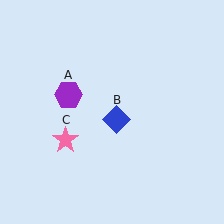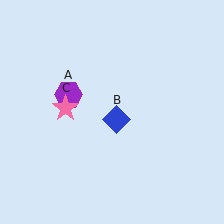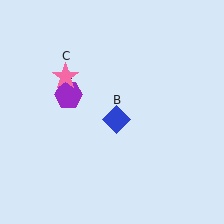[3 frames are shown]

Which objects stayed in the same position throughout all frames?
Purple hexagon (object A) and blue diamond (object B) remained stationary.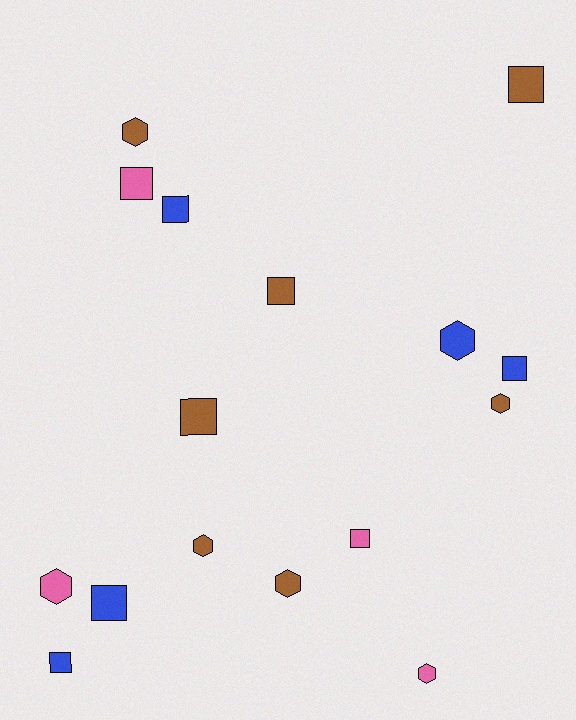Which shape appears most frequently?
Square, with 9 objects.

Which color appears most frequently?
Brown, with 7 objects.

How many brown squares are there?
There are 3 brown squares.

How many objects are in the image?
There are 16 objects.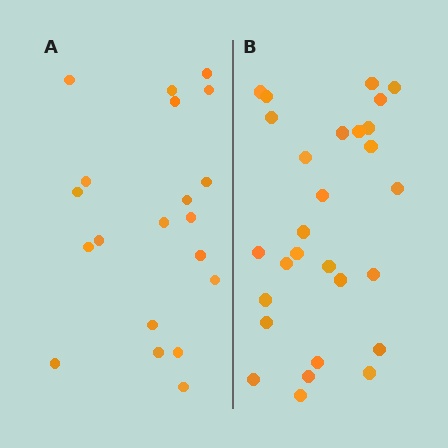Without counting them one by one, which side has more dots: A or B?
Region B (the right region) has more dots.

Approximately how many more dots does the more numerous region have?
Region B has roughly 8 or so more dots than region A.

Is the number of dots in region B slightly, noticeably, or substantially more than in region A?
Region B has noticeably more, but not dramatically so. The ratio is roughly 1.4 to 1.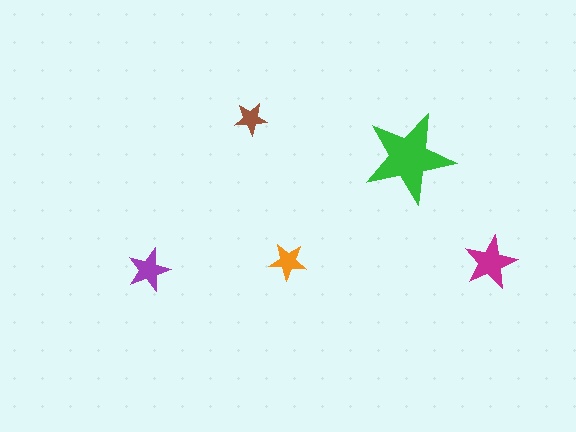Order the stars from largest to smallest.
the green one, the magenta one, the purple one, the orange one, the brown one.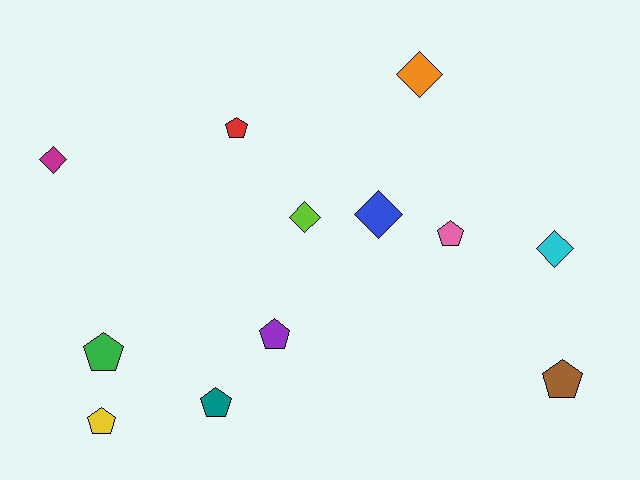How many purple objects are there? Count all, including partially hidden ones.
There is 1 purple object.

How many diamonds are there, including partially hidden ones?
There are 5 diamonds.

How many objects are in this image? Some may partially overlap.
There are 12 objects.